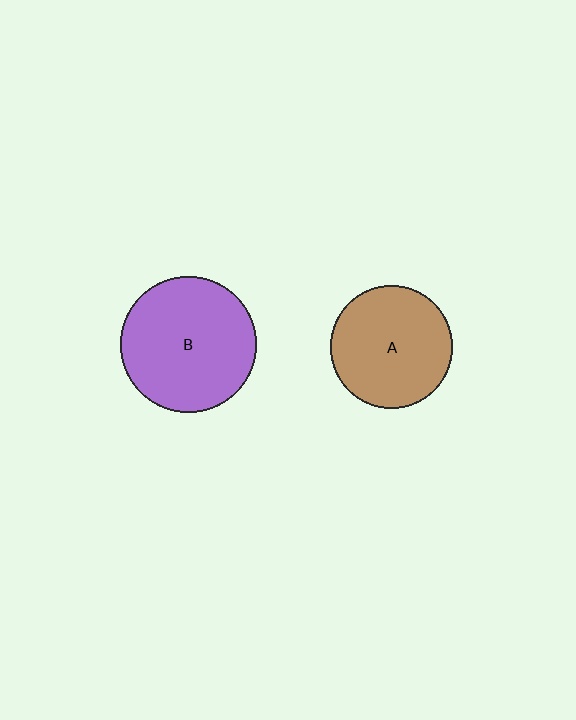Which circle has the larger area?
Circle B (purple).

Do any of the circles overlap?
No, none of the circles overlap.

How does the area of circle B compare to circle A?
Approximately 1.2 times.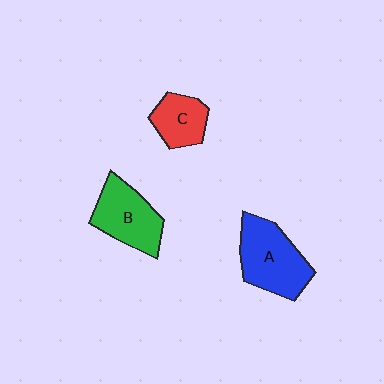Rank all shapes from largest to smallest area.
From largest to smallest: A (blue), B (green), C (red).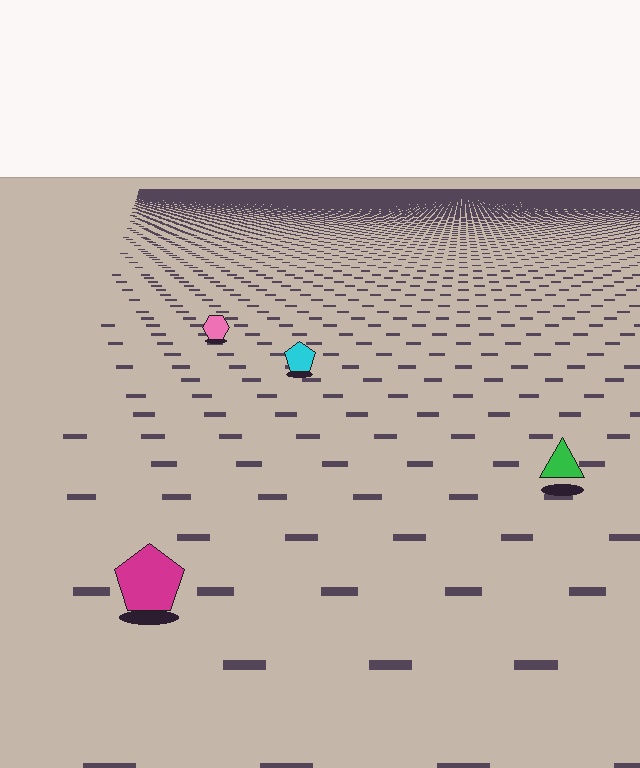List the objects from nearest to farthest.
From nearest to farthest: the magenta pentagon, the green triangle, the cyan pentagon, the pink hexagon.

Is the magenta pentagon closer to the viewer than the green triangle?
Yes. The magenta pentagon is closer — you can tell from the texture gradient: the ground texture is coarser near it.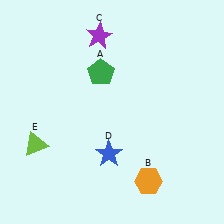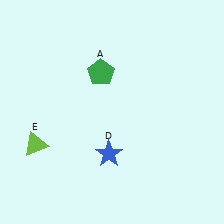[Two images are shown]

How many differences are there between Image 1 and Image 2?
There are 2 differences between the two images.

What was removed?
The orange hexagon (B), the purple star (C) were removed in Image 2.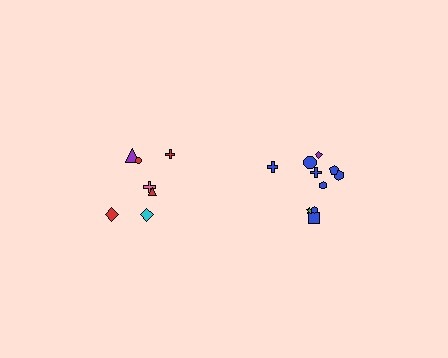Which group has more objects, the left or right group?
The right group.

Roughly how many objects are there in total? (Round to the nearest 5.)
Roughly 15 objects in total.